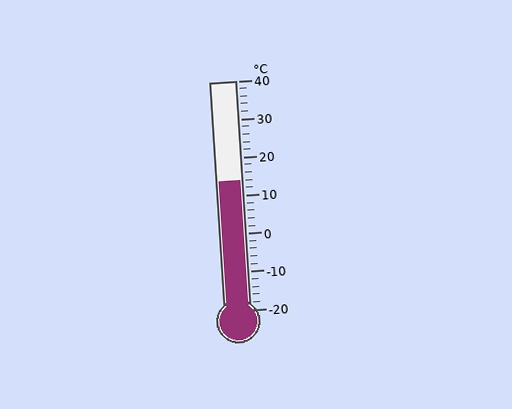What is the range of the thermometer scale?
The thermometer scale ranges from -20°C to 40°C.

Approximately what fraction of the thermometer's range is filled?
The thermometer is filled to approximately 55% of its range.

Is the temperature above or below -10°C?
The temperature is above -10°C.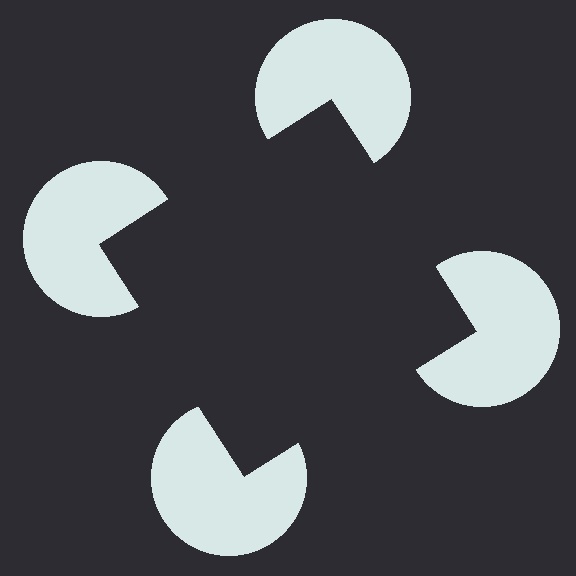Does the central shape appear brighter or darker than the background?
It typically appears slightly darker than the background, even though no actual brightness change is drawn.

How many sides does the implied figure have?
4 sides.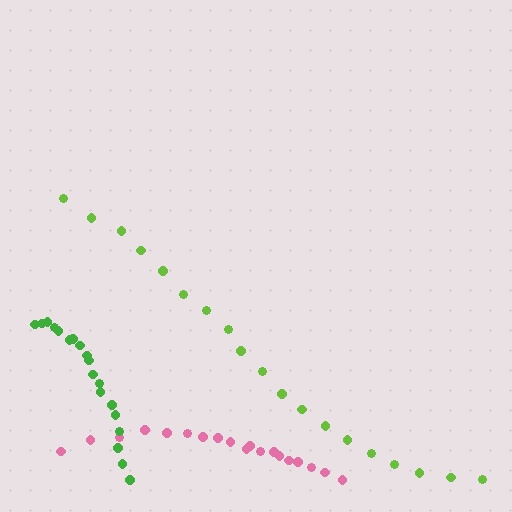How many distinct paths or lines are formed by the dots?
There are 3 distinct paths.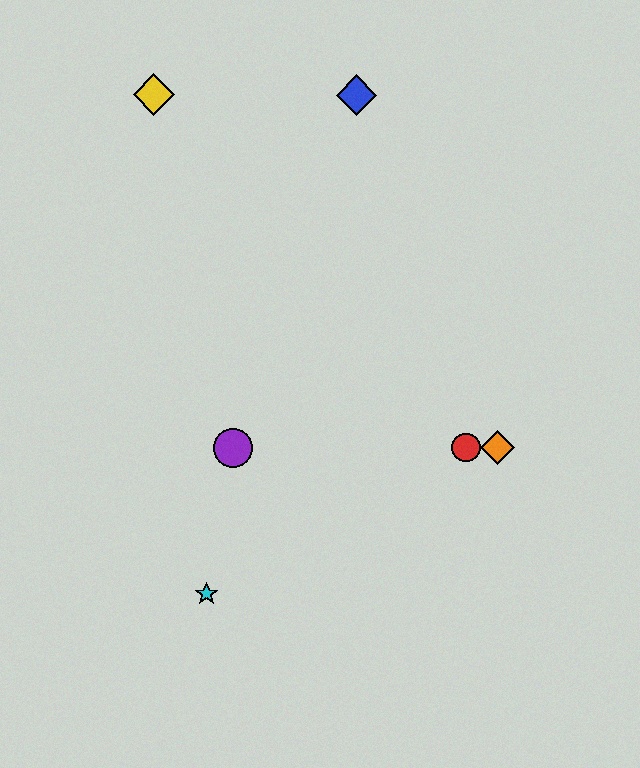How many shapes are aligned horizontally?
4 shapes (the red circle, the green star, the purple circle, the orange diamond) are aligned horizontally.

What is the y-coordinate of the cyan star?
The cyan star is at y≈594.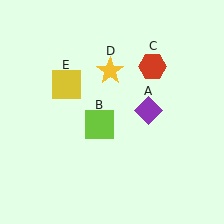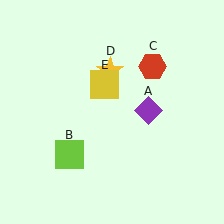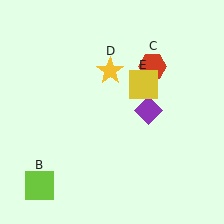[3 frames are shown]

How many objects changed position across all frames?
2 objects changed position: lime square (object B), yellow square (object E).